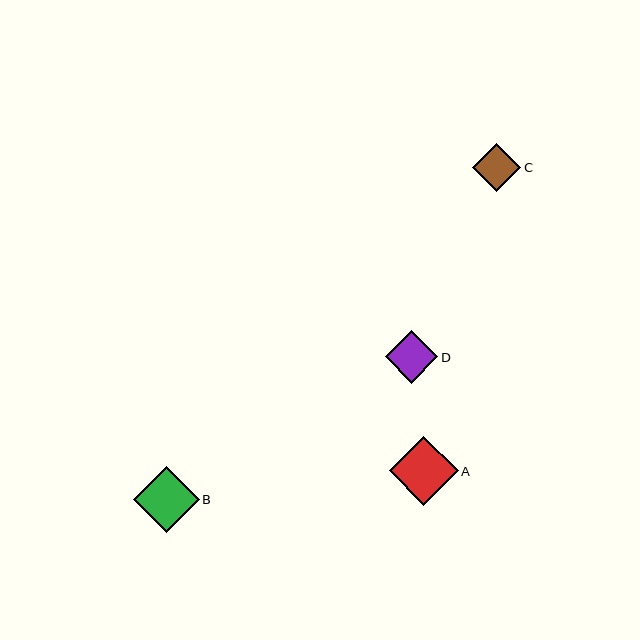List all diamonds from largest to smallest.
From largest to smallest: A, B, D, C.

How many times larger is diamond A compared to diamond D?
Diamond A is approximately 1.3 times the size of diamond D.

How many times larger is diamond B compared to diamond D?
Diamond B is approximately 1.3 times the size of diamond D.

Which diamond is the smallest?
Diamond C is the smallest with a size of approximately 48 pixels.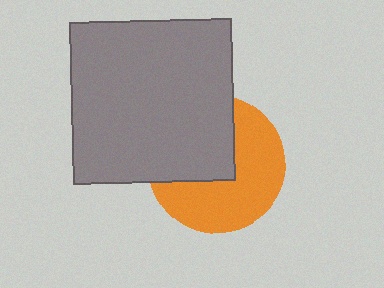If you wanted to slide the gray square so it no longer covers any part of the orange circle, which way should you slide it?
Slide it toward the upper-left — that is the most direct way to separate the two shapes.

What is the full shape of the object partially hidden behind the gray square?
The partially hidden object is an orange circle.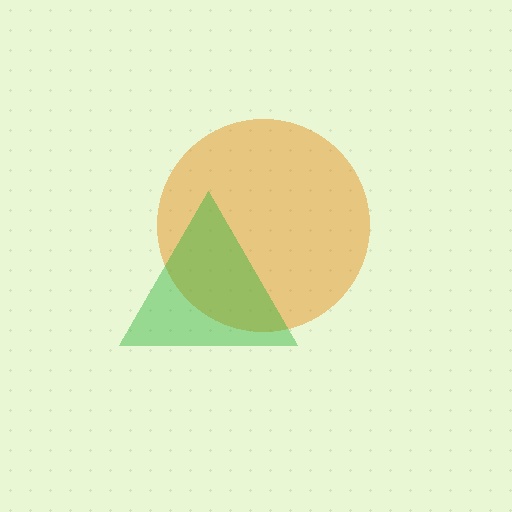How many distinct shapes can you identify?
There are 2 distinct shapes: an orange circle, a green triangle.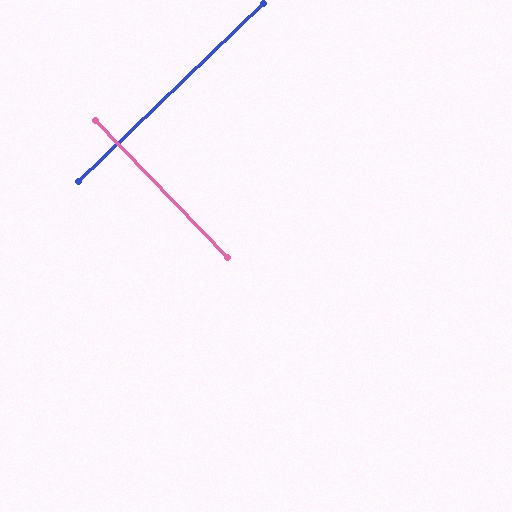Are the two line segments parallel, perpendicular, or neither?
Perpendicular — they meet at approximately 90°.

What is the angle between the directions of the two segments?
Approximately 90 degrees.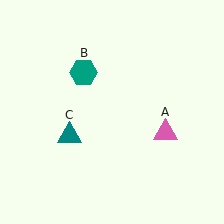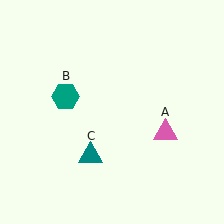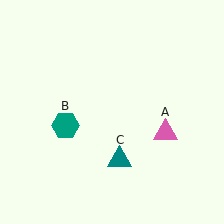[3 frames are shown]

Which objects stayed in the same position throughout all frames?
Pink triangle (object A) remained stationary.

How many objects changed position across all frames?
2 objects changed position: teal hexagon (object B), teal triangle (object C).